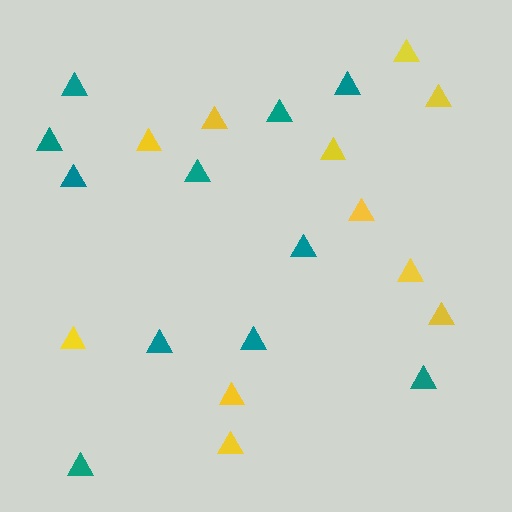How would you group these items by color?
There are 2 groups: one group of teal triangles (11) and one group of yellow triangles (11).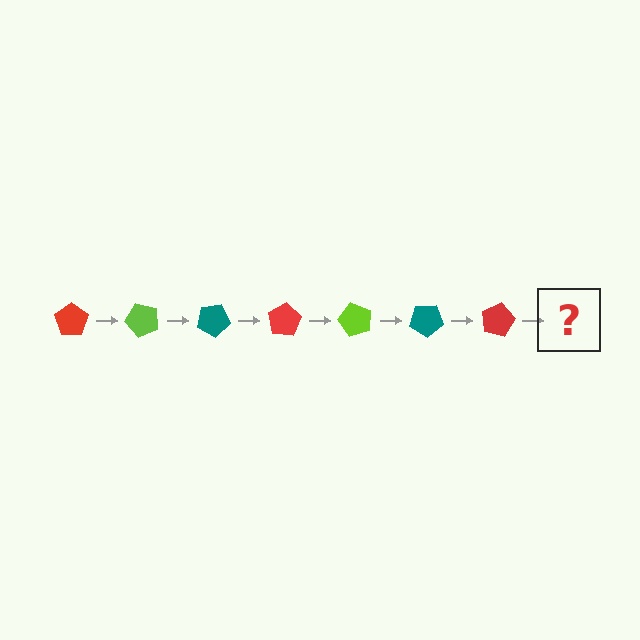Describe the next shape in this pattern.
It should be a lime pentagon, rotated 350 degrees from the start.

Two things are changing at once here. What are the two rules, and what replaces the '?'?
The two rules are that it rotates 50 degrees each step and the color cycles through red, lime, and teal. The '?' should be a lime pentagon, rotated 350 degrees from the start.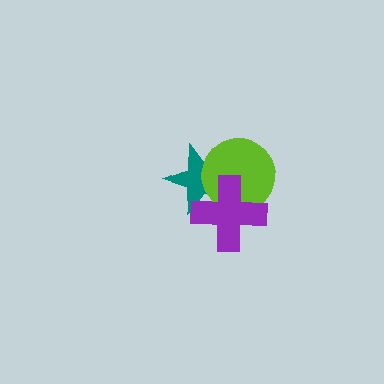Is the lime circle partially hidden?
Yes, it is partially covered by another shape.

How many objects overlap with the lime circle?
2 objects overlap with the lime circle.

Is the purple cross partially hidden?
No, no other shape covers it.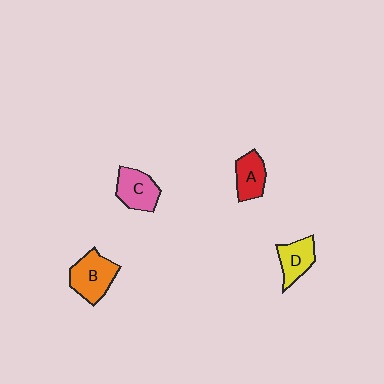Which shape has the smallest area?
Shape A (red).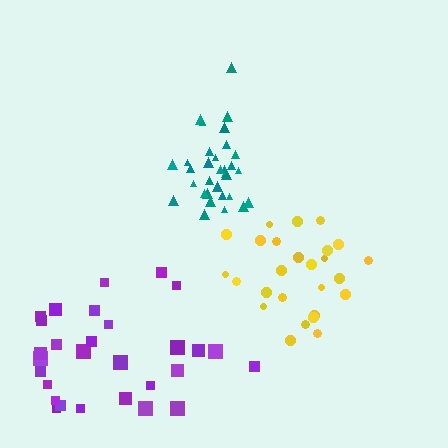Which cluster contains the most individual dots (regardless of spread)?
Teal (32).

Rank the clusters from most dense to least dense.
teal, yellow, purple.